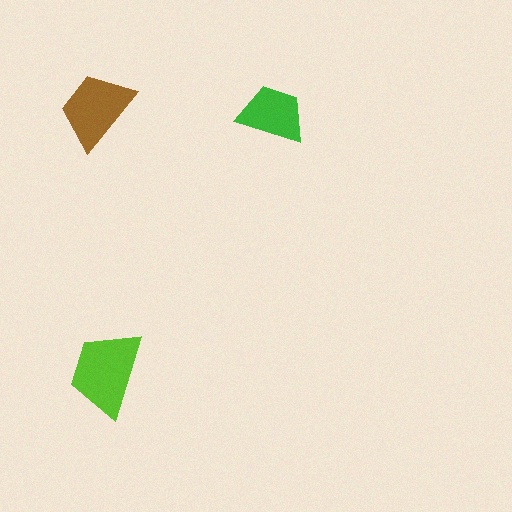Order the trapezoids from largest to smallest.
the lime one, the brown one, the green one.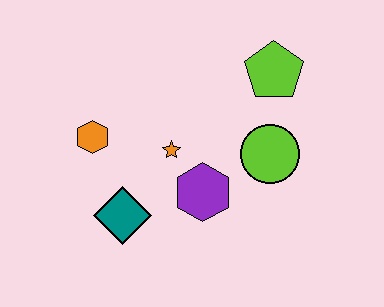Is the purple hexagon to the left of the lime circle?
Yes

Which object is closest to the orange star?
The purple hexagon is closest to the orange star.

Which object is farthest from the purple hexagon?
The lime pentagon is farthest from the purple hexagon.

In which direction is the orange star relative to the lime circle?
The orange star is to the left of the lime circle.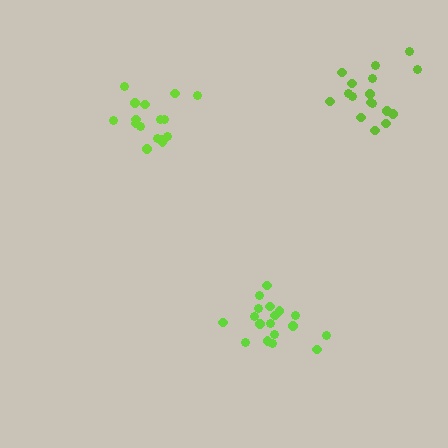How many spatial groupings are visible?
There are 3 spatial groupings.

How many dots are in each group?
Group 1: 16 dots, Group 2: 18 dots, Group 3: 17 dots (51 total).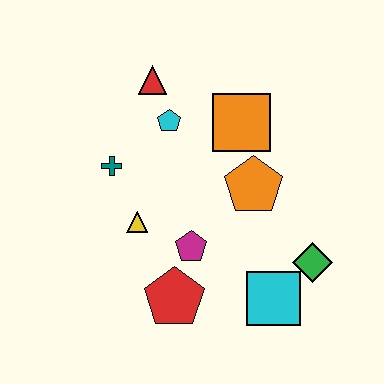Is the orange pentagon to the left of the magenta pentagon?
No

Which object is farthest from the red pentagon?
The red triangle is farthest from the red pentagon.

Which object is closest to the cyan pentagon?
The red triangle is closest to the cyan pentagon.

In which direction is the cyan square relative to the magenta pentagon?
The cyan square is to the right of the magenta pentagon.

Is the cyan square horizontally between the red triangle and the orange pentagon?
No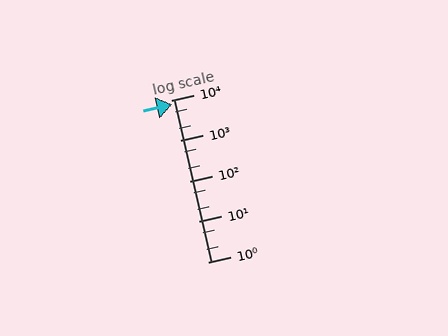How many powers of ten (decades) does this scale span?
The scale spans 4 decades, from 1 to 10000.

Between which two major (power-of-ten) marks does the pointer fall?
The pointer is between 1000 and 10000.